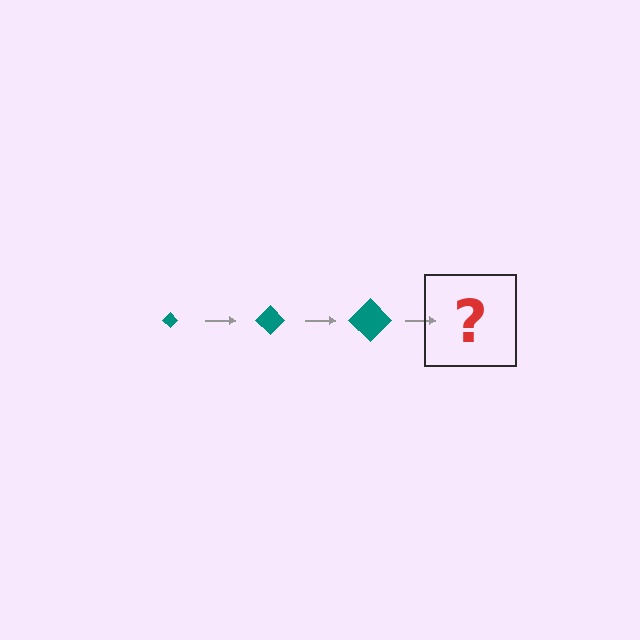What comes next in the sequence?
The next element should be a teal diamond, larger than the previous one.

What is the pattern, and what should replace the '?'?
The pattern is that the diamond gets progressively larger each step. The '?' should be a teal diamond, larger than the previous one.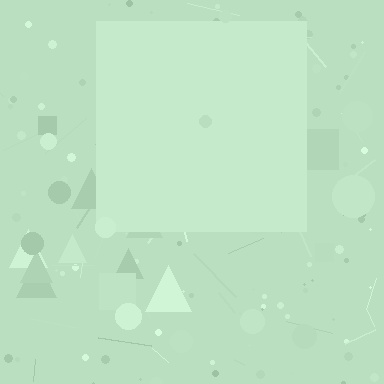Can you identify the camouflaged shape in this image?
The camouflaged shape is a square.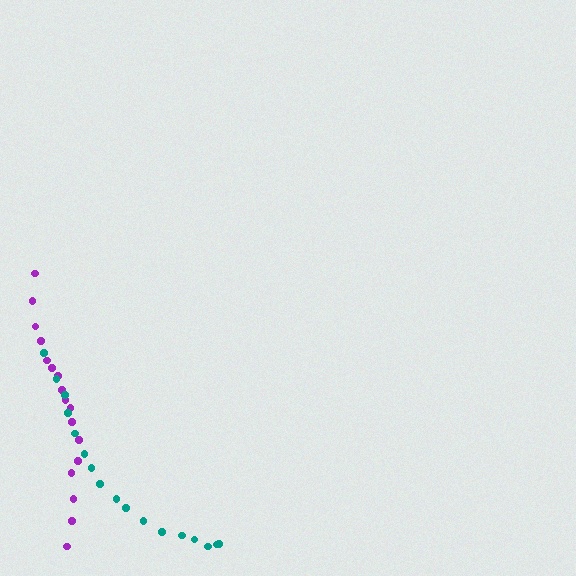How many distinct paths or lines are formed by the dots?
There are 2 distinct paths.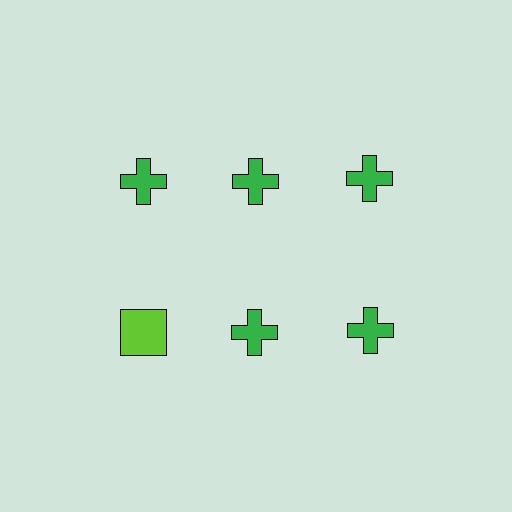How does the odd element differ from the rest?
It differs in both color (lime instead of green) and shape (square instead of cross).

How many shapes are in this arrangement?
There are 6 shapes arranged in a grid pattern.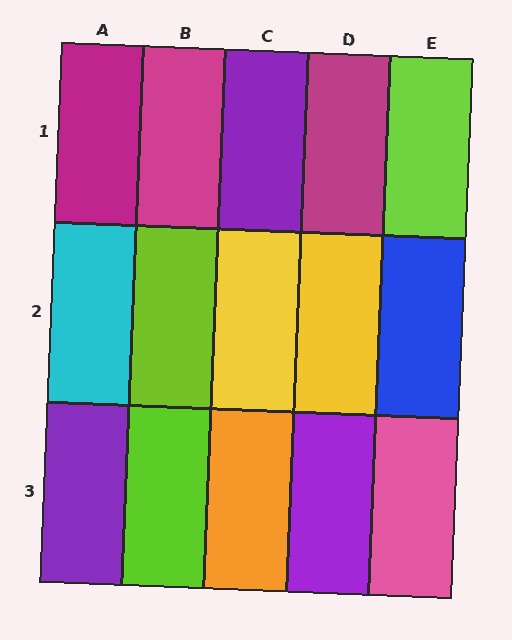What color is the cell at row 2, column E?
Blue.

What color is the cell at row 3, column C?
Orange.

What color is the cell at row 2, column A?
Cyan.